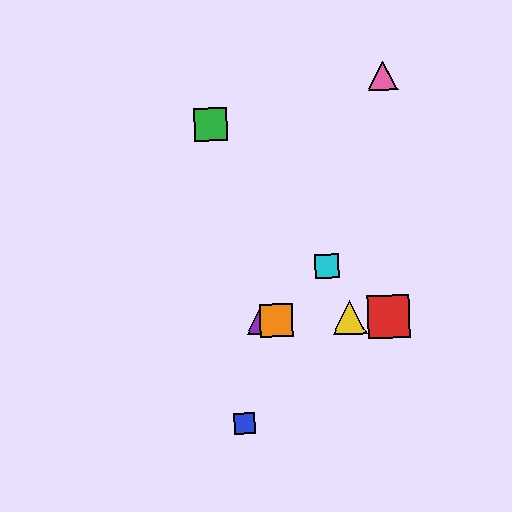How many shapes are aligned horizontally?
4 shapes (the red square, the yellow triangle, the purple triangle, the orange square) are aligned horizontally.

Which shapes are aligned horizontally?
The red square, the yellow triangle, the purple triangle, the orange square are aligned horizontally.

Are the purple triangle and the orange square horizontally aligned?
Yes, both are at y≈321.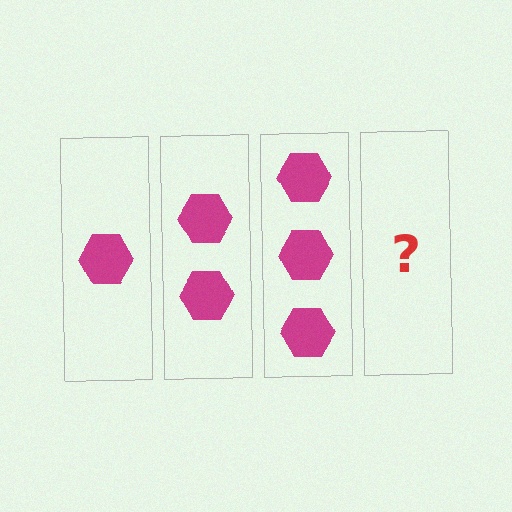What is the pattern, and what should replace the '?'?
The pattern is that each step adds one more hexagon. The '?' should be 4 hexagons.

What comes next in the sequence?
The next element should be 4 hexagons.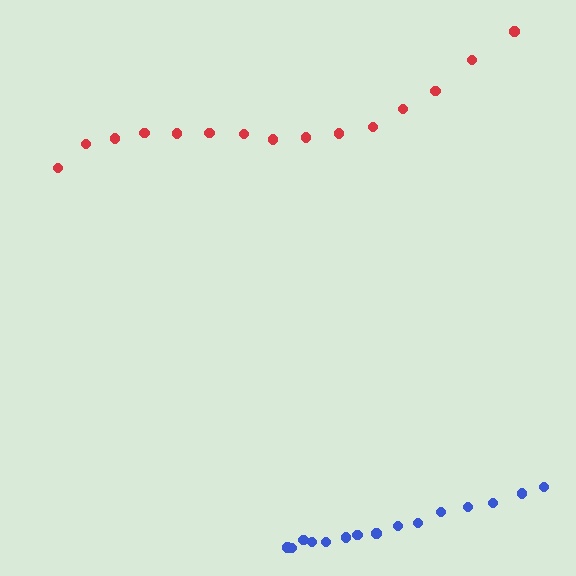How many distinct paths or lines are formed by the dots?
There are 2 distinct paths.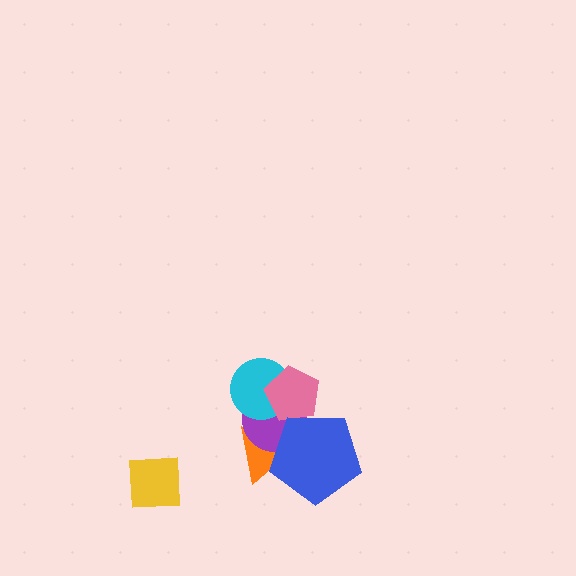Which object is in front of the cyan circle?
The pink pentagon is in front of the cyan circle.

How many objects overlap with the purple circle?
4 objects overlap with the purple circle.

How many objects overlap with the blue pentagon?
3 objects overlap with the blue pentagon.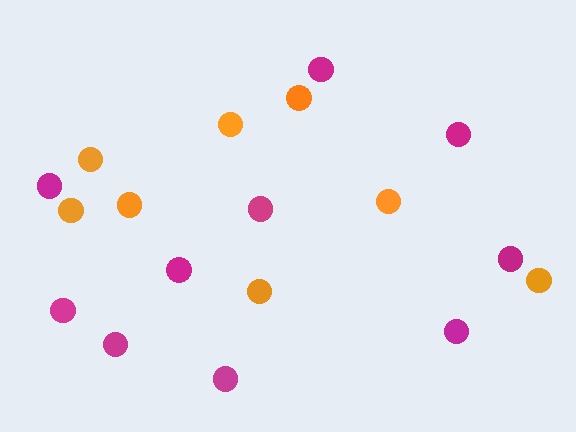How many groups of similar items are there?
There are 2 groups: one group of orange circles (8) and one group of magenta circles (10).